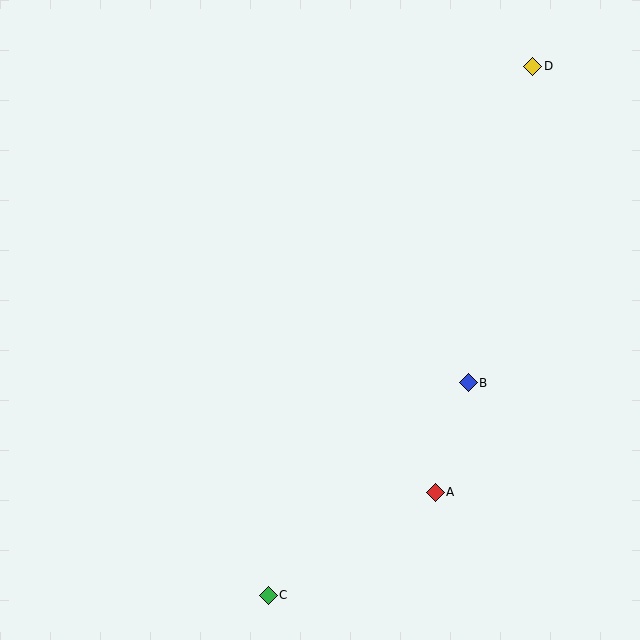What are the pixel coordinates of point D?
Point D is at (533, 66).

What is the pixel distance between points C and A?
The distance between C and A is 196 pixels.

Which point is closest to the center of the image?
Point B at (468, 383) is closest to the center.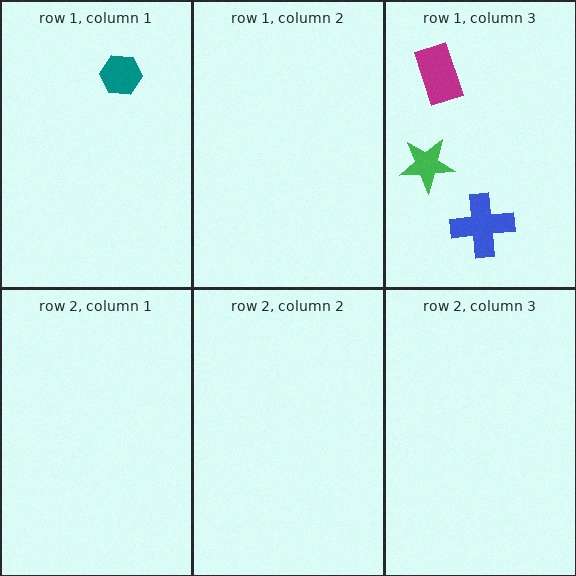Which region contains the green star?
The row 1, column 3 region.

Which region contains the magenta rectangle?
The row 1, column 3 region.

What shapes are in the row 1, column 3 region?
The magenta rectangle, the blue cross, the green star.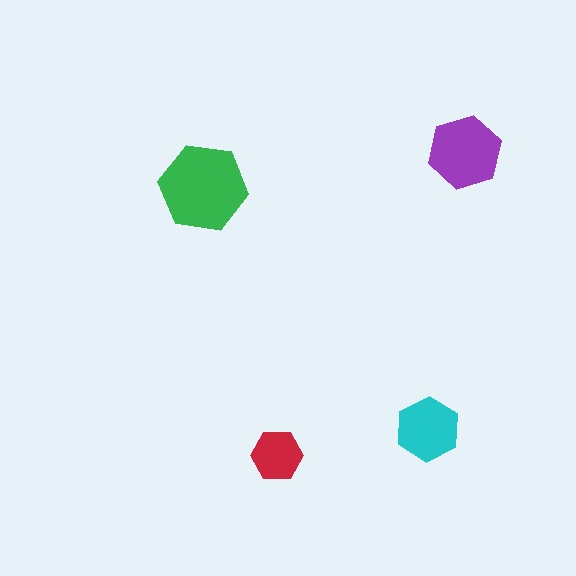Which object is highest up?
The purple hexagon is topmost.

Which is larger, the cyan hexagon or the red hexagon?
The cyan one.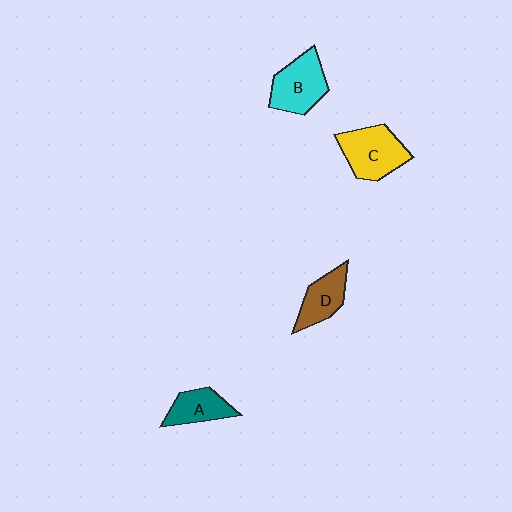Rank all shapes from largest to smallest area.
From largest to smallest: C (yellow), B (cyan), D (brown), A (teal).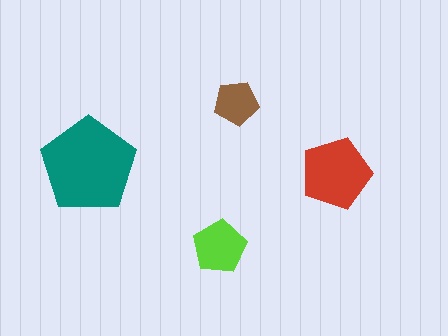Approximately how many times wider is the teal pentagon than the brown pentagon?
About 2 times wider.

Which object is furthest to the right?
The red pentagon is rightmost.